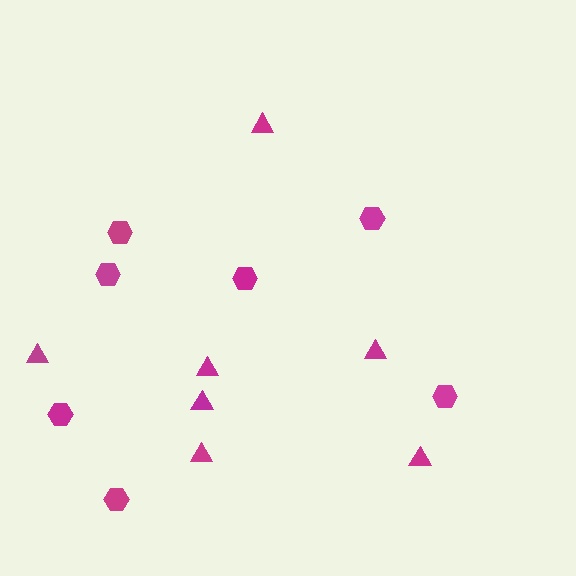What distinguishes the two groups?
There are 2 groups: one group of hexagons (7) and one group of triangles (7).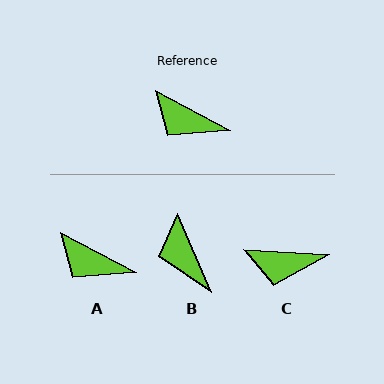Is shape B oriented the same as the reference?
No, it is off by about 39 degrees.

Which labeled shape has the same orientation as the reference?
A.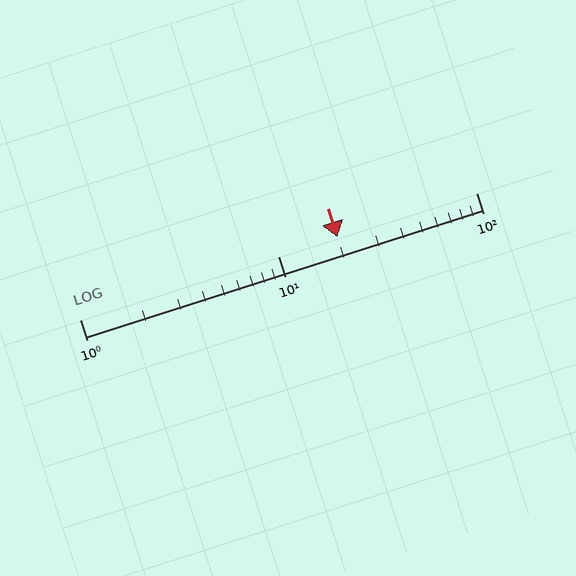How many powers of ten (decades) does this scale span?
The scale spans 2 decades, from 1 to 100.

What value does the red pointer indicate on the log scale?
The pointer indicates approximately 20.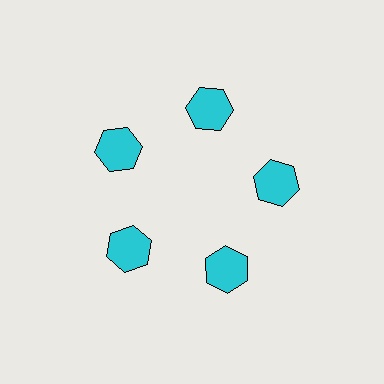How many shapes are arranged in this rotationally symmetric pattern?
There are 5 shapes, arranged in 5 groups of 1.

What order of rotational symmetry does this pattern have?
This pattern has 5-fold rotational symmetry.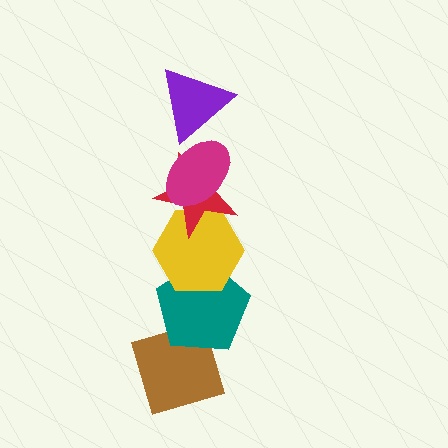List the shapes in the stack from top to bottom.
From top to bottom: the purple triangle, the magenta ellipse, the red star, the yellow hexagon, the teal pentagon, the brown diamond.